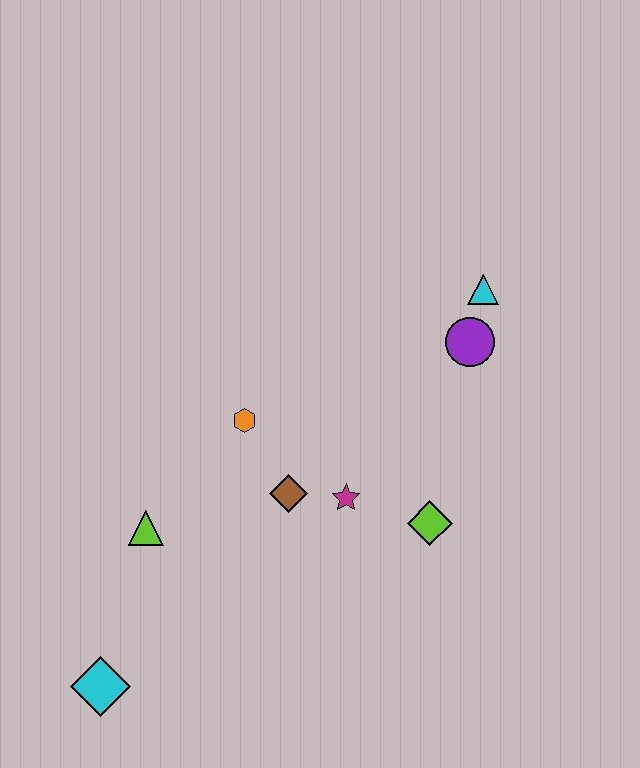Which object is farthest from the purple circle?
The cyan diamond is farthest from the purple circle.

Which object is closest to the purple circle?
The cyan triangle is closest to the purple circle.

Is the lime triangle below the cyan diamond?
No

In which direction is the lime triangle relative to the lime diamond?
The lime triangle is to the left of the lime diamond.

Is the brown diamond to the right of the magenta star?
No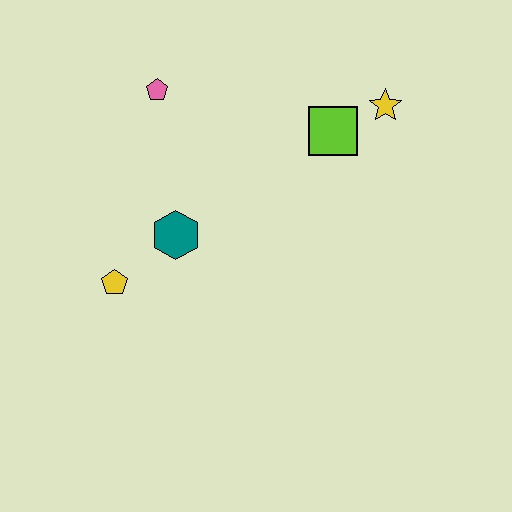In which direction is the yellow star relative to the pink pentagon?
The yellow star is to the right of the pink pentagon.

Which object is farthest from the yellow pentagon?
The yellow star is farthest from the yellow pentagon.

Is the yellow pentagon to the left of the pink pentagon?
Yes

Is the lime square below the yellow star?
Yes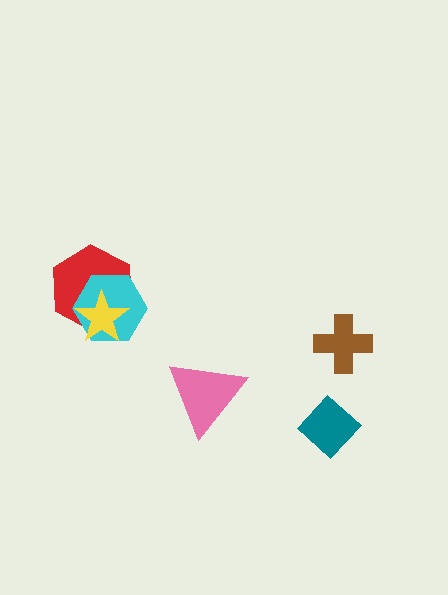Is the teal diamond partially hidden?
No, no other shape covers it.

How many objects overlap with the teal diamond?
0 objects overlap with the teal diamond.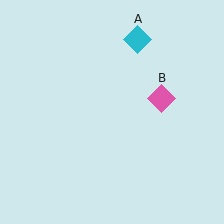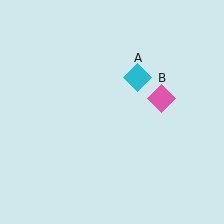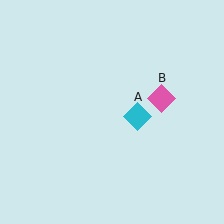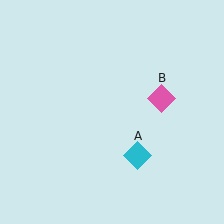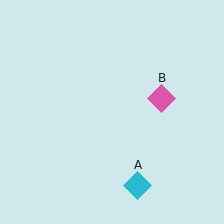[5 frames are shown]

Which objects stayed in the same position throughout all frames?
Pink diamond (object B) remained stationary.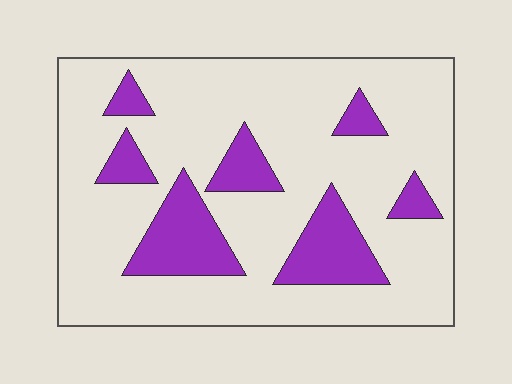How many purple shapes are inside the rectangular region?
7.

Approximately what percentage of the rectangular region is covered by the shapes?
Approximately 20%.